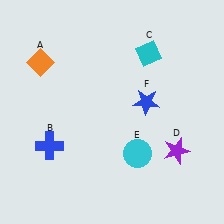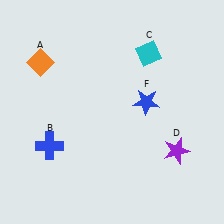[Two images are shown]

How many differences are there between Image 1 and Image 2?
There is 1 difference between the two images.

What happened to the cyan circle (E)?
The cyan circle (E) was removed in Image 2. It was in the bottom-right area of Image 1.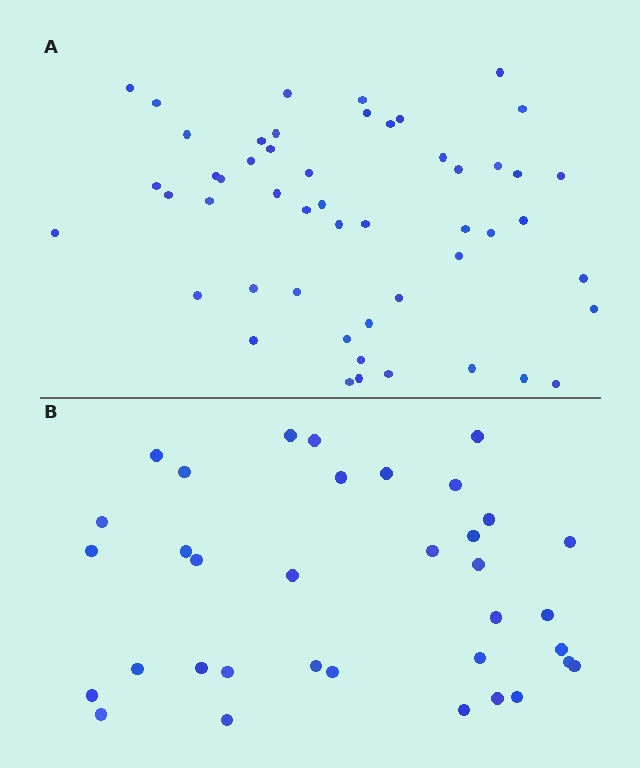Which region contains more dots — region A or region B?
Region A (the top region) has more dots.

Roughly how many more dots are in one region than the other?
Region A has approximately 15 more dots than region B.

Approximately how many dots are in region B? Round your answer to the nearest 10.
About 40 dots. (The exact count is 35, which rounds to 40.)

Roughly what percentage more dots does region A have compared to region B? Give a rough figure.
About 45% more.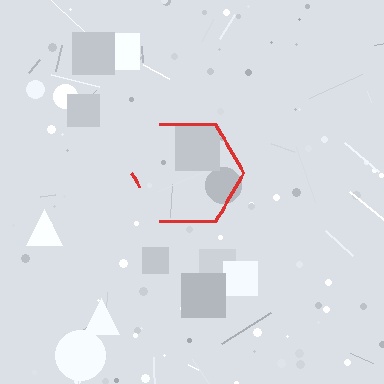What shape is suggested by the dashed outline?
The dashed outline suggests a hexagon.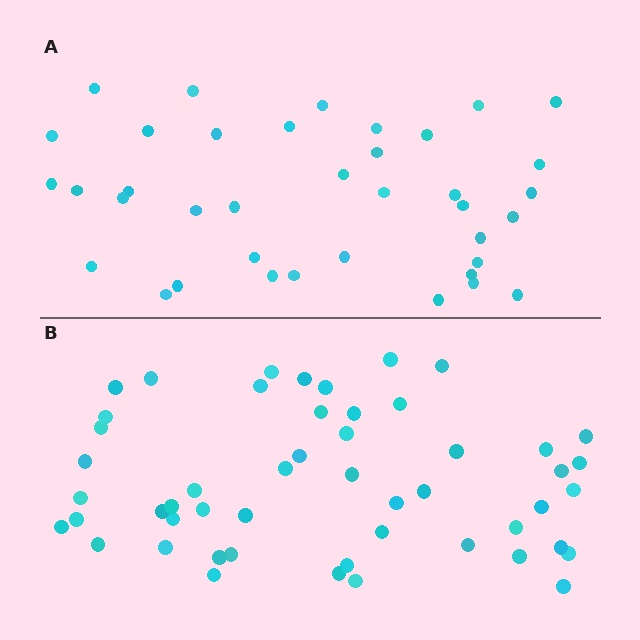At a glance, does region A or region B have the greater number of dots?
Region B (the bottom region) has more dots.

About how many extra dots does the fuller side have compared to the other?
Region B has approximately 15 more dots than region A.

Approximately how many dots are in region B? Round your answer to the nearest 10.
About 50 dots. (The exact count is 51, which rounds to 50.)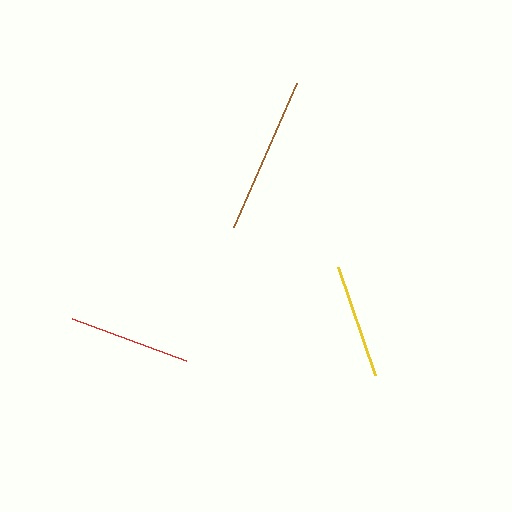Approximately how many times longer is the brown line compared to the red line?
The brown line is approximately 1.3 times the length of the red line.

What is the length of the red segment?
The red segment is approximately 122 pixels long.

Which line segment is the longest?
The brown line is the longest at approximately 157 pixels.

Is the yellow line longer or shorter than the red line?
The red line is longer than the yellow line.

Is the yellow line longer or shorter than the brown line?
The brown line is longer than the yellow line.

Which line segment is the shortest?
The yellow line is the shortest at approximately 114 pixels.